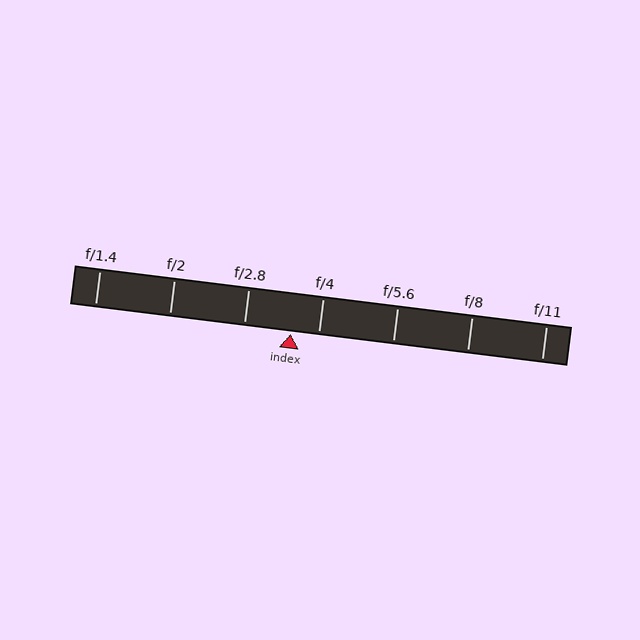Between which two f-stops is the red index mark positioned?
The index mark is between f/2.8 and f/4.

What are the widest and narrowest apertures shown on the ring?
The widest aperture shown is f/1.4 and the narrowest is f/11.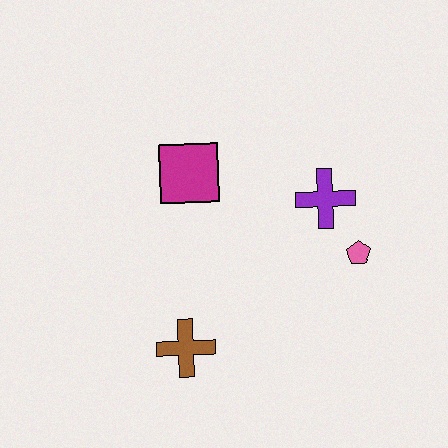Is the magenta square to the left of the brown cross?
No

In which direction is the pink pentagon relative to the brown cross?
The pink pentagon is to the right of the brown cross.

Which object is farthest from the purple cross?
The brown cross is farthest from the purple cross.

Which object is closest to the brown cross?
The magenta square is closest to the brown cross.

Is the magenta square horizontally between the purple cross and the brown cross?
Yes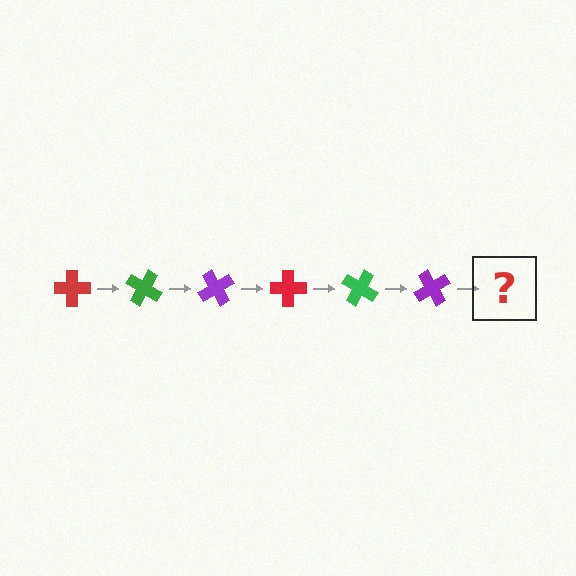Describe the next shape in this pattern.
It should be a red cross, rotated 180 degrees from the start.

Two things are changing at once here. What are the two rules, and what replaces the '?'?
The two rules are that it rotates 30 degrees each step and the color cycles through red, green, and purple. The '?' should be a red cross, rotated 180 degrees from the start.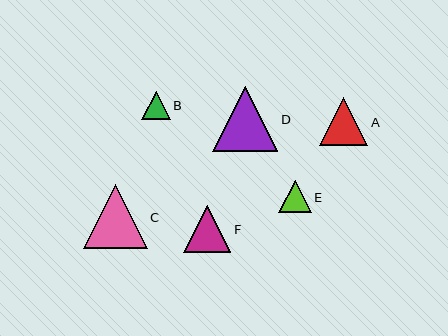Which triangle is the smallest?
Triangle B is the smallest with a size of approximately 28 pixels.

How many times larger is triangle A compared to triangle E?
Triangle A is approximately 1.5 times the size of triangle E.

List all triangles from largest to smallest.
From largest to smallest: D, C, A, F, E, B.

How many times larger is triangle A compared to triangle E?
Triangle A is approximately 1.5 times the size of triangle E.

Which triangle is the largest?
Triangle D is the largest with a size of approximately 65 pixels.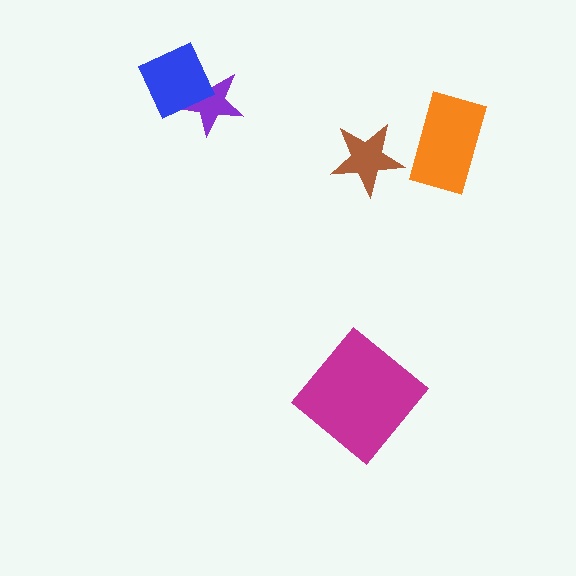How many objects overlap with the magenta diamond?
0 objects overlap with the magenta diamond.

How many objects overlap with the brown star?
0 objects overlap with the brown star.